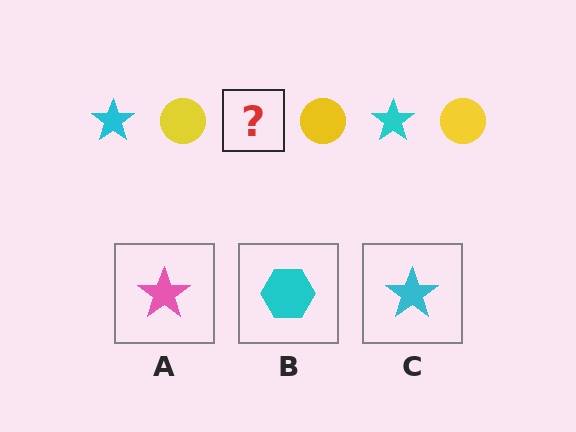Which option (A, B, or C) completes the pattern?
C.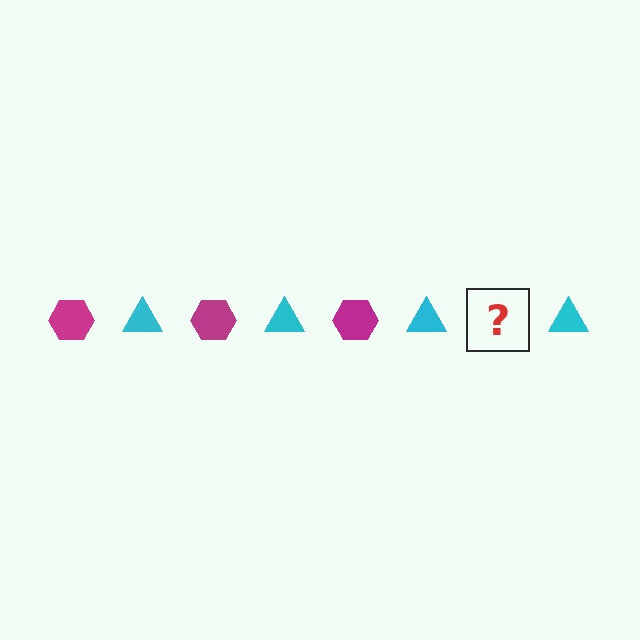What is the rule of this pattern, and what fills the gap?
The rule is that the pattern alternates between magenta hexagon and cyan triangle. The gap should be filled with a magenta hexagon.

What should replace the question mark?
The question mark should be replaced with a magenta hexagon.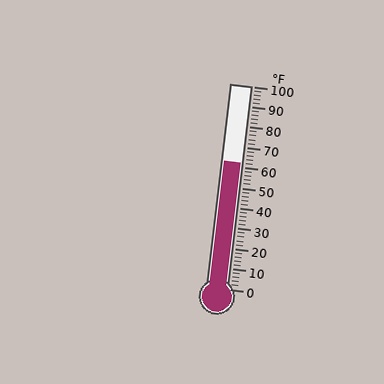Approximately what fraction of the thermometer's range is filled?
The thermometer is filled to approximately 60% of its range.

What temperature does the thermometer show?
The thermometer shows approximately 62°F.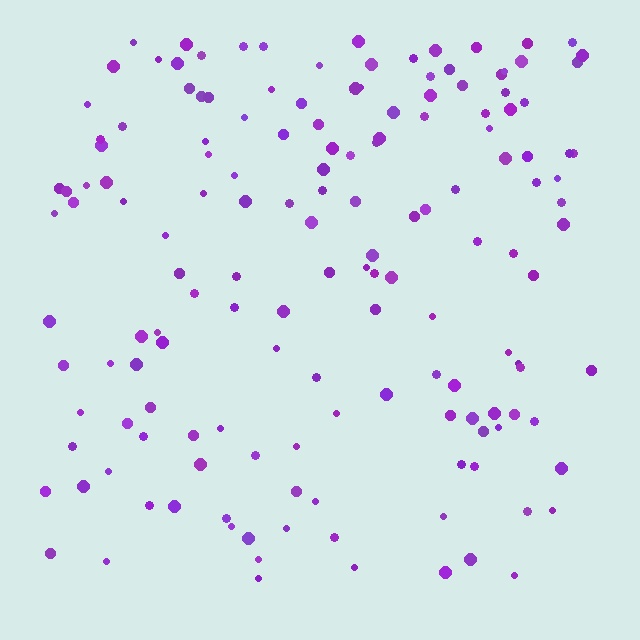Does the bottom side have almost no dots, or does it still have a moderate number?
Still a moderate number, just noticeably fewer than the top.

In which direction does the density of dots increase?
From bottom to top, with the top side densest.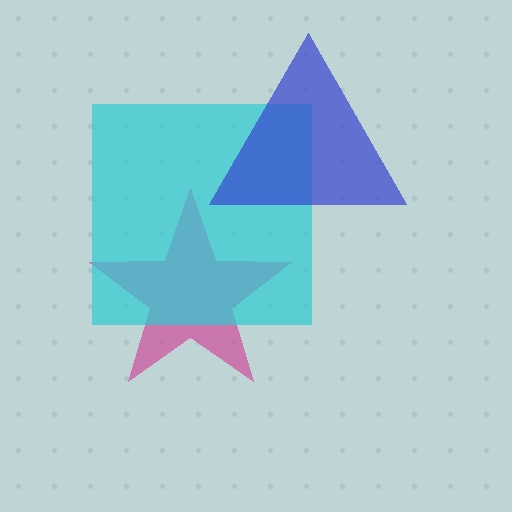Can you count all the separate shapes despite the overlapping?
Yes, there are 3 separate shapes.